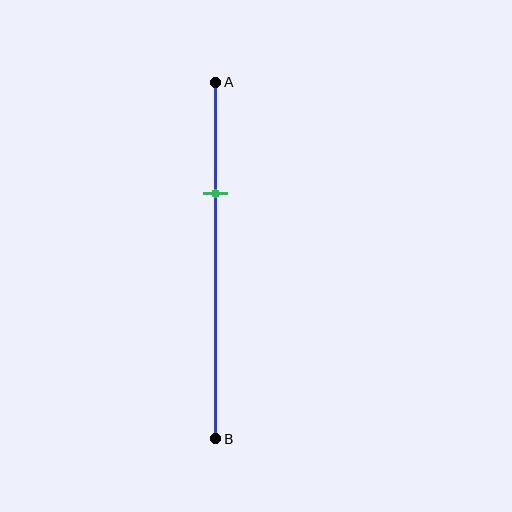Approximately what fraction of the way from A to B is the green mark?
The green mark is approximately 30% of the way from A to B.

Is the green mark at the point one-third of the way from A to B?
Yes, the mark is approximately at the one-third point.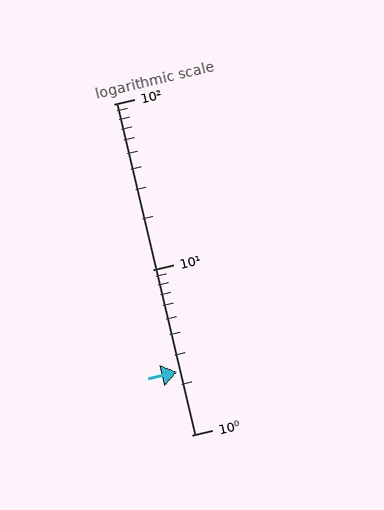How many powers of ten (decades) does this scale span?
The scale spans 2 decades, from 1 to 100.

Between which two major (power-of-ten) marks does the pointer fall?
The pointer is between 1 and 10.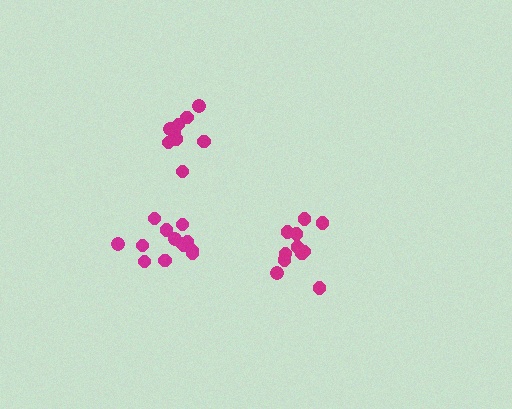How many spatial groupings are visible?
There are 3 spatial groupings.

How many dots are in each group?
Group 1: 11 dots, Group 2: 13 dots, Group 3: 11 dots (35 total).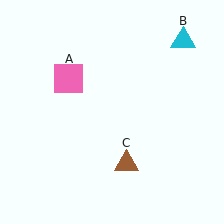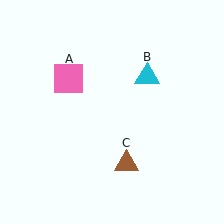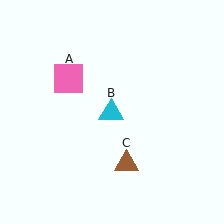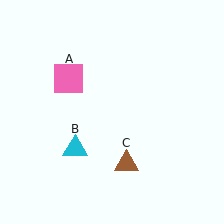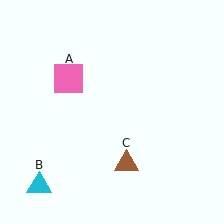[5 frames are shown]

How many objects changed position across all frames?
1 object changed position: cyan triangle (object B).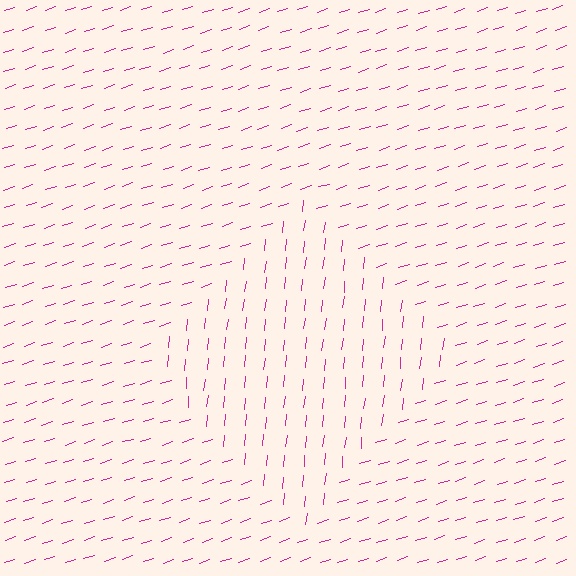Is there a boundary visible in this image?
Yes, there is a texture boundary formed by a change in line orientation.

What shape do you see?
I see a diamond.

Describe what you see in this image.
The image is filled with small magenta line segments. A diamond region in the image has lines oriented differently from the surrounding lines, creating a visible texture boundary.